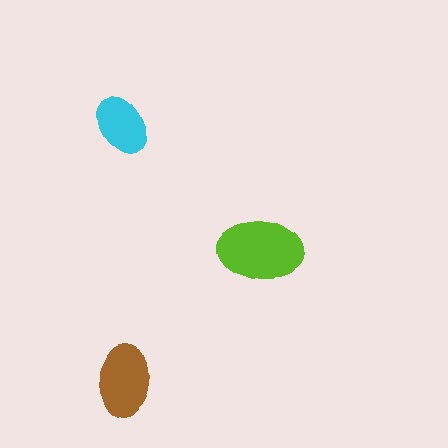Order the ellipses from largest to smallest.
the lime one, the brown one, the cyan one.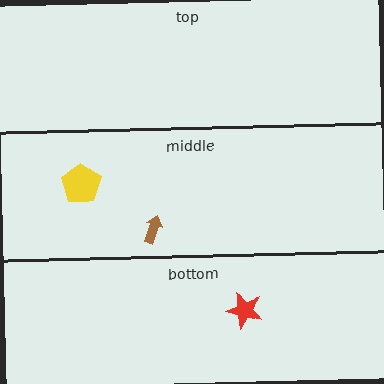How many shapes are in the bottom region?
1.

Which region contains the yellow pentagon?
The middle region.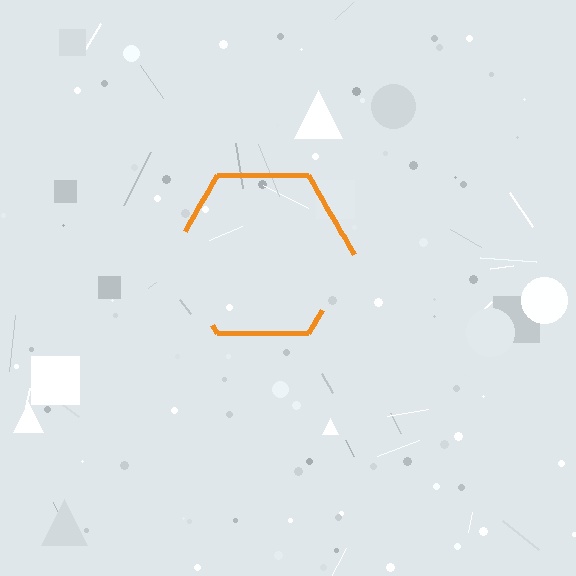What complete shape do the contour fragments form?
The contour fragments form a hexagon.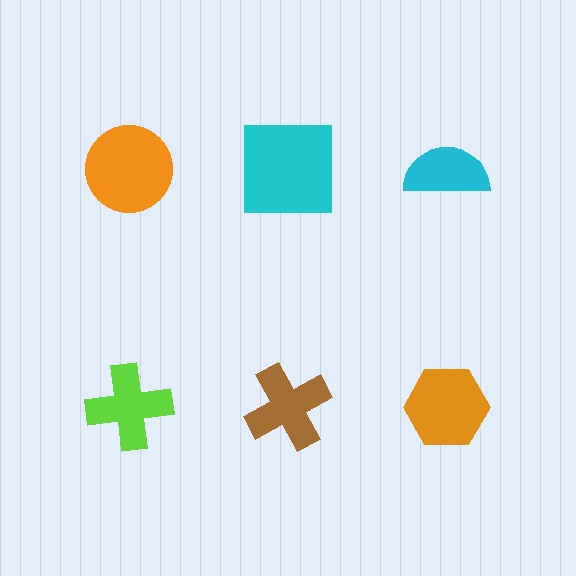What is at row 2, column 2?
A brown cross.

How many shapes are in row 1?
3 shapes.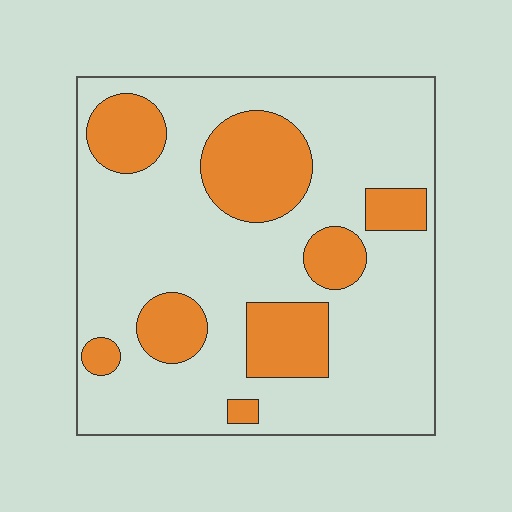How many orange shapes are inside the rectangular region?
8.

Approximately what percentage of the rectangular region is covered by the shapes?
Approximately 25%.